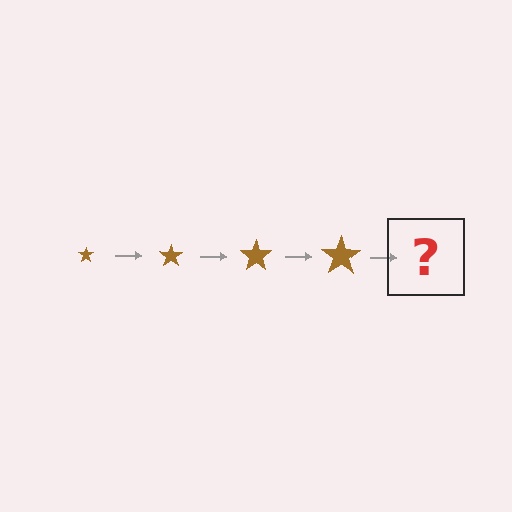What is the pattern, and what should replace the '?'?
The pattern is that the star gets progressively larger each step. The '?' should be a brown star, larger than the previous one.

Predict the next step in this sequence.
The next step is a brown star, larger than the previous one.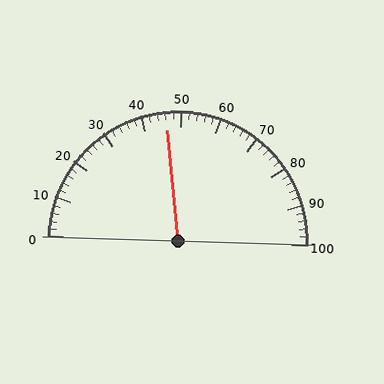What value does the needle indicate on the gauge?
The needle indicates approximately 46.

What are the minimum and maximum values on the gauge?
The gauge ranges from 0 to 100.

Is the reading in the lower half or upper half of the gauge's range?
The reading is in the lower half of the range (0 to 100).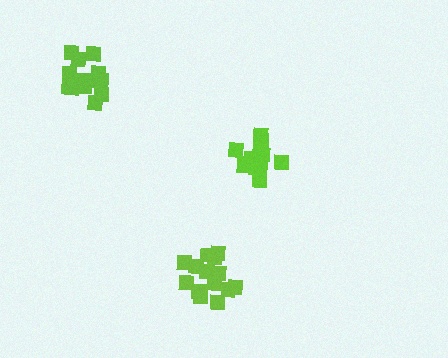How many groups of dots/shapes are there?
There are 3 groups.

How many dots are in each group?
Group 1: 14 dots, Group 2: 14 dots, Group 3: 14 dots (42 total).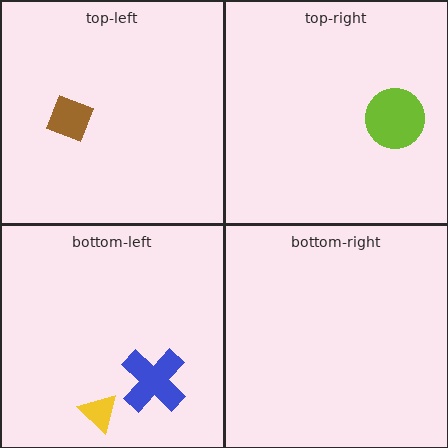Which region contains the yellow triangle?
The bottom-left region.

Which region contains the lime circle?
The top-right region.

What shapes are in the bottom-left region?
The yellow triangle, the blue cross.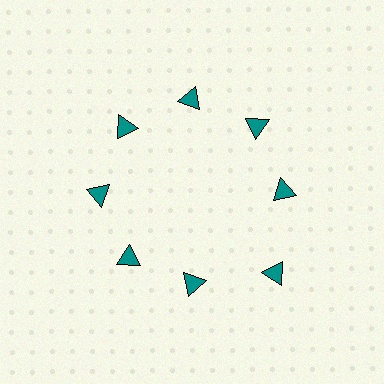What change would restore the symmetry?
The symmetry would be restored by moving it inward, back onto the ring so that all 8 triangles sit at equal angles and equal distance from the center.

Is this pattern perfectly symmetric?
No. The 8 teal triangles are arranged in a ring, but one element near the 4 o'clock position is pushed outward from the center, breaking the 8-fold rotational symmetry.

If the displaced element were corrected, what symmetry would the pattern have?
It would have 8-fold rotational symmetry — the pattern would map onto itself every 45 degrees.